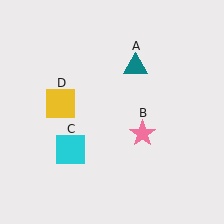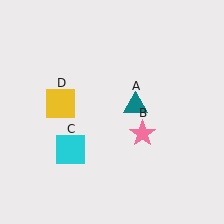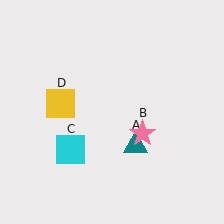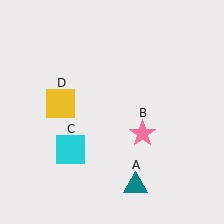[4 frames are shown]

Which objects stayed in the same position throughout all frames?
Pink star (object B) and cyan square (object C) and yellow square (object D) remained stationary.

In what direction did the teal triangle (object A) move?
The teal triangle (object A) moved down.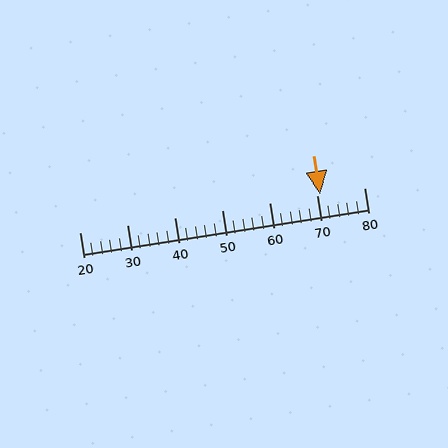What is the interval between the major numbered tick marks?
The major tick marks are spaced 10 units apart.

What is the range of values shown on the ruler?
The ruler shows values from 20 to 80.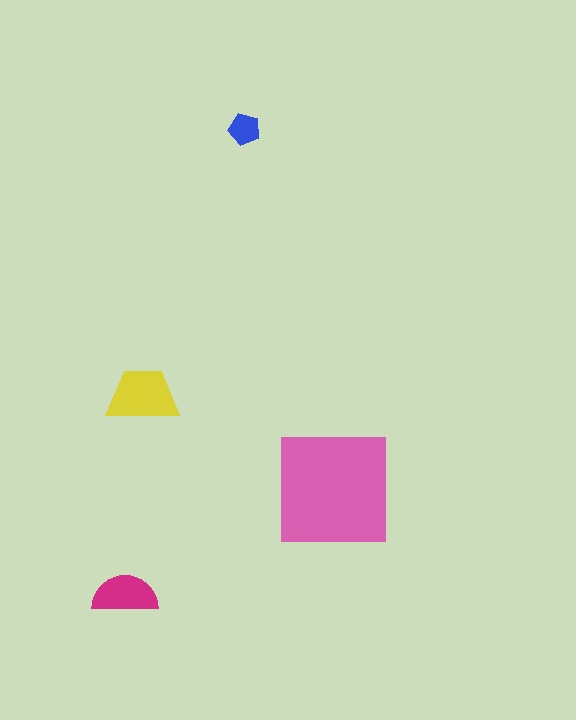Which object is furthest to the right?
The pink square is rightmost.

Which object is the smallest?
The blue pentagon.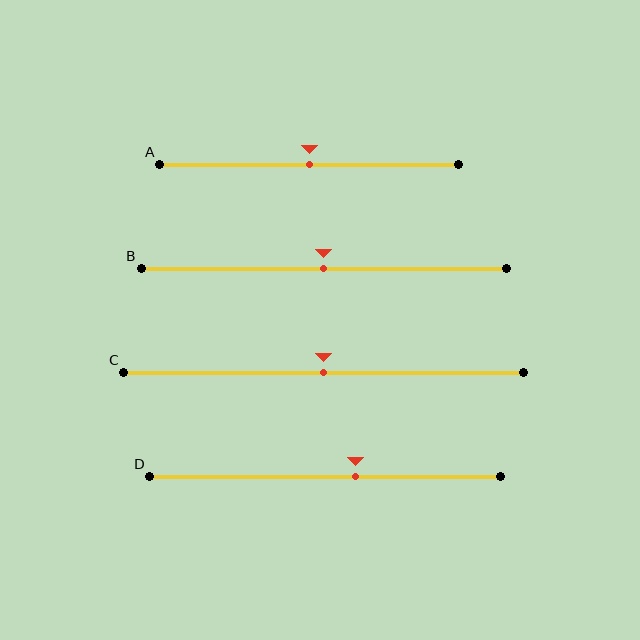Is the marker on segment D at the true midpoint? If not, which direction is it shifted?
No, the marker on segment D is shifted to the right by about 9% of the segment length.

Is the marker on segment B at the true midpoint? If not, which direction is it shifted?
Yes, the marker on segment B is at the true midpoint.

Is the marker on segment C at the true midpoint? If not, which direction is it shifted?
Yes, the marker on segment C is at the true midpoint.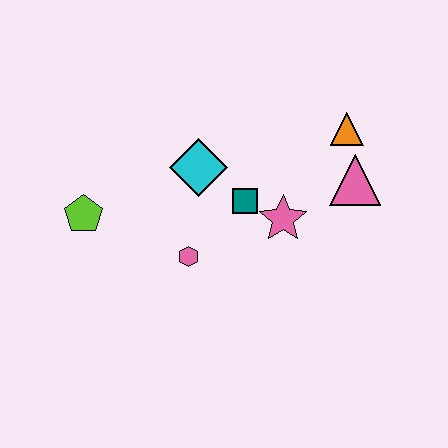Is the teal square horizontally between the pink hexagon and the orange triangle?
Yes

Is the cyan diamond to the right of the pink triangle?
No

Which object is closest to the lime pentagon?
The pink hexagon is closest to the lime pentagon.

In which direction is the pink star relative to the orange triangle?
The pink star is below the orange triangle.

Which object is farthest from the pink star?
The lime pentagon is farthest from the pink star.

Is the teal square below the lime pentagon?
No